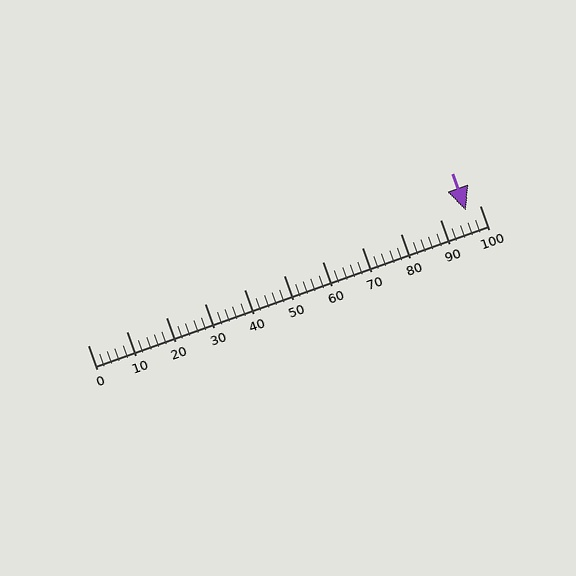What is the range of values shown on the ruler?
The ruler shows values from 0 to 100.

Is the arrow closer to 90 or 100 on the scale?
The arrow is closer to 100.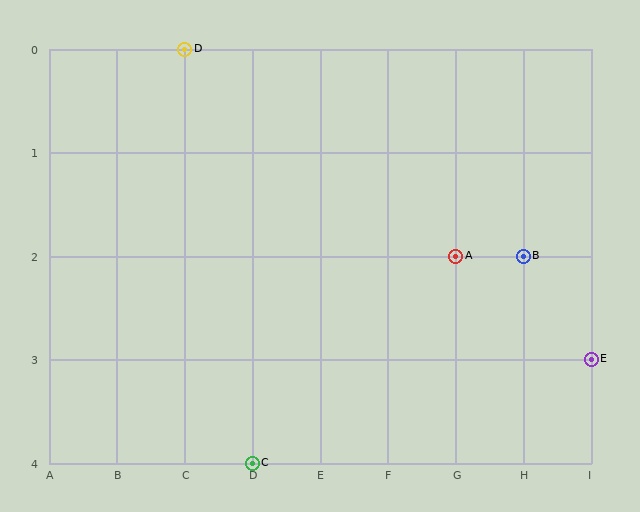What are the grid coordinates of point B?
Point B is at grid coordinates (H, 2).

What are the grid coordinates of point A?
Point A is at grid coordinates (G, 2).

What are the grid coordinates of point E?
Point E is at grid coordinates (I, 3).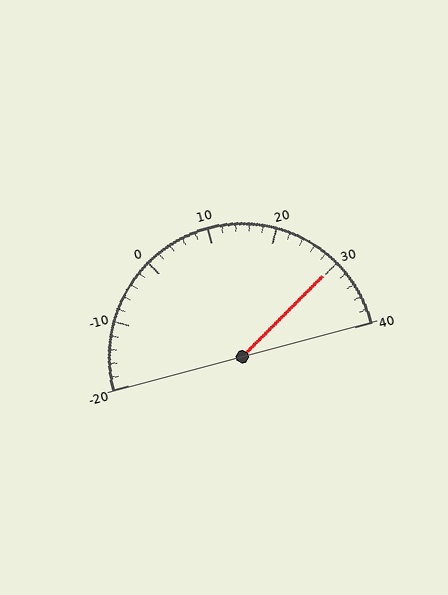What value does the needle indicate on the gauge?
The needle indicates approximately 30.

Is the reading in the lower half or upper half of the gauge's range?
The reading is in the upper half of the range (-20 to 40).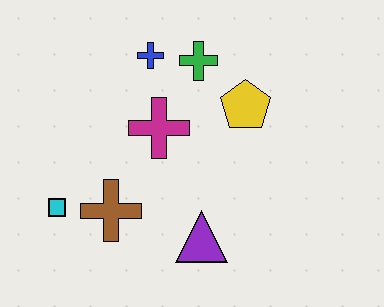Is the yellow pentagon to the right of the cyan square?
Yes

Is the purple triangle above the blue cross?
No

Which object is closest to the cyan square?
The brown cross is closest to the cyan square.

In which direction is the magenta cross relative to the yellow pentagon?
The magenta cross is to the left of the yellow pentagon.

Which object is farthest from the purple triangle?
The blue cross is farthest from the purple triangle.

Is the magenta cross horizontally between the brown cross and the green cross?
Yes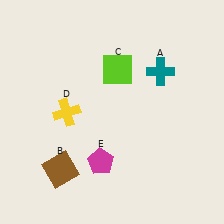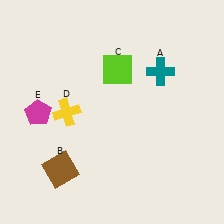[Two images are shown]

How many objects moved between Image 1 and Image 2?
1 object moved between the two images.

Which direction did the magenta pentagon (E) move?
The magenta pentagon (E) moved left.